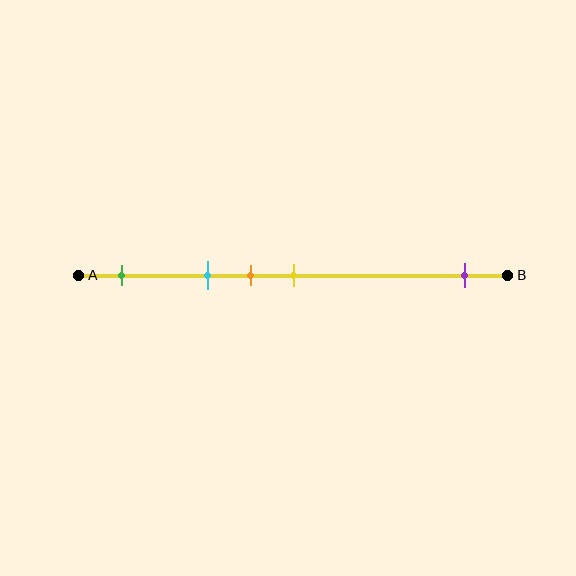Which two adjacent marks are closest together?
The orange and yellow marks are the closest adjacent pair.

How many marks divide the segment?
There are 5 marks dividing the segment.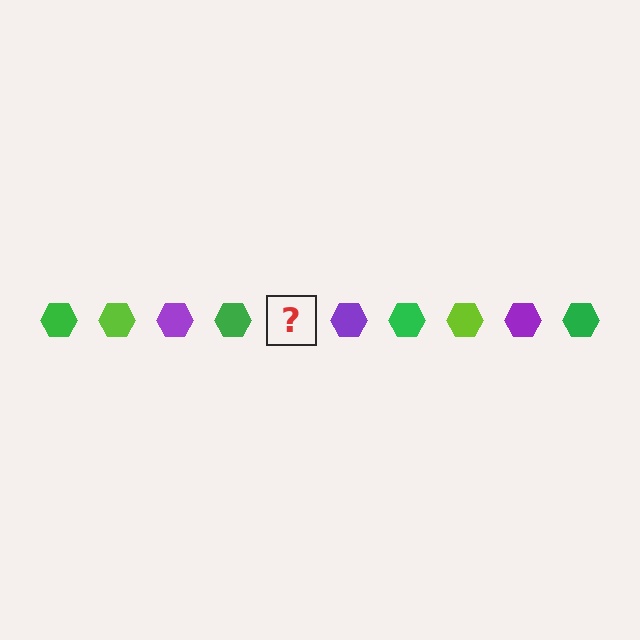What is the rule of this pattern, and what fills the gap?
The rule is that the pattern cycles through green, lime, purple hexagons. The gap should be filled with a lime hexagon.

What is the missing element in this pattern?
The missing element is a lime hexagon.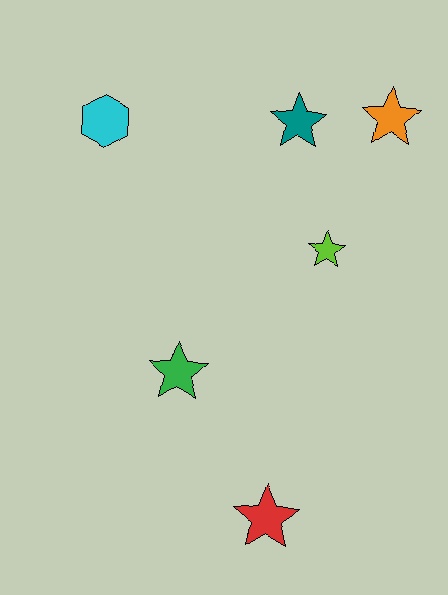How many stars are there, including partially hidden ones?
There are 5 stars.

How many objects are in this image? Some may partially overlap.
There are 6 objects.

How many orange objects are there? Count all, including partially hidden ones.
There is 1 orange object.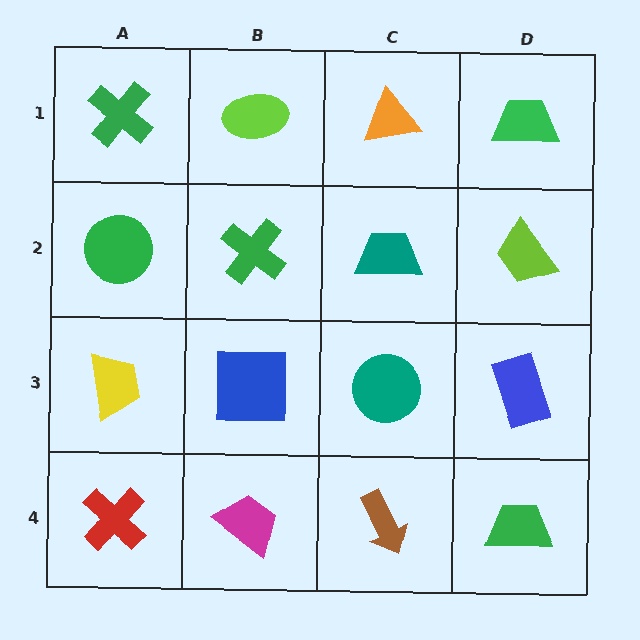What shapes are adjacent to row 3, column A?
A green circle (row 2, column A), a red cross (row 4, column A), a blue square (row 3, column B).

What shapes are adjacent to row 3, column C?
A teal trapezoid (row 2, column C), a brown arrow (row 4, column C), a blue square (row 3, column B), a blue rectangle (row 3, column D).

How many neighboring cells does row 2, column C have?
4.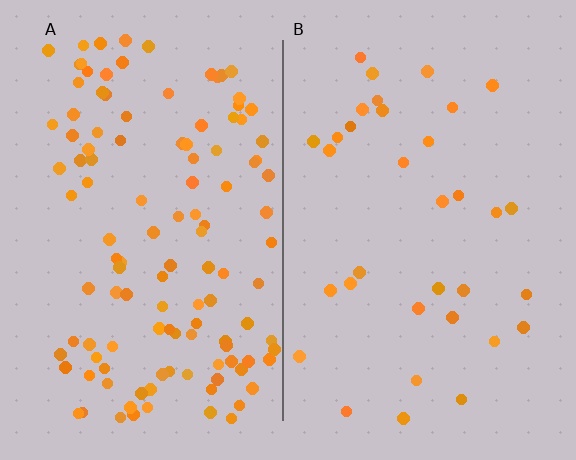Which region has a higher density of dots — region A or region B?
A (the left).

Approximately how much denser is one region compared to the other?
Approximately 3.5× — region A over region B.